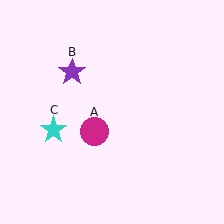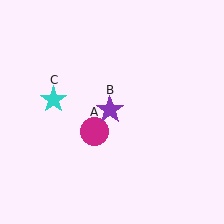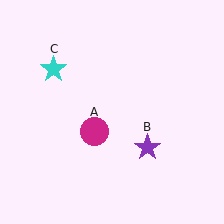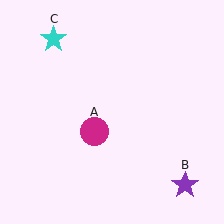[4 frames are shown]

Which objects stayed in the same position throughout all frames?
Magenta circle (object A) remained stationary.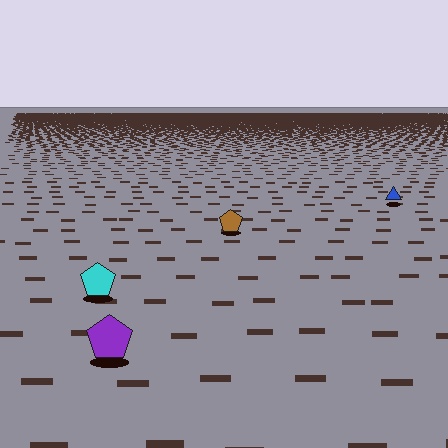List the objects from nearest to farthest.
From nearest to farthest: the purple pentagon, the cyan pentagon, the brown pentagon, the blue triangle.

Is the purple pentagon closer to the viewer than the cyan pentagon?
Yes. The purple pentagon is closer — you can tell from the texture gradient: the ground texture is coarser near it.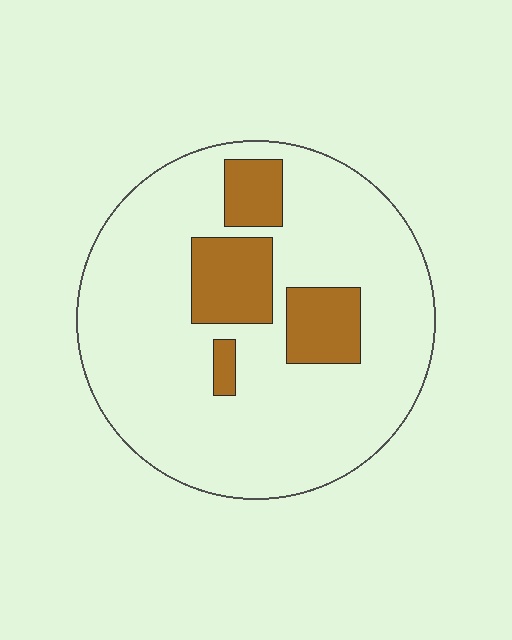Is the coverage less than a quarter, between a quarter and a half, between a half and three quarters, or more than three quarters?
Less than a quarter.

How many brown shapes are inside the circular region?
4.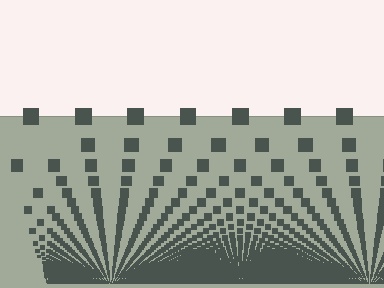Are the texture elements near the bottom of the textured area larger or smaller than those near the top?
Smaller. The gradient is inverted — elements near the bottom are smaller and denser.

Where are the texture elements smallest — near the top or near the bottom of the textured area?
Near the bottom.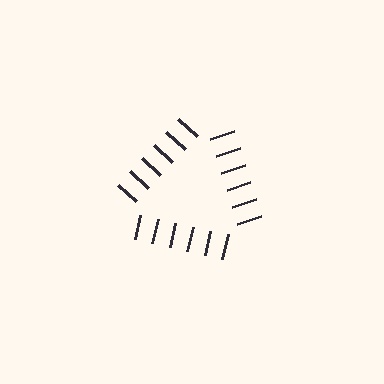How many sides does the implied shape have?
3 sides — the line-ends trace a triangle.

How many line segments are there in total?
18 — 6 along each of the 3 edges.